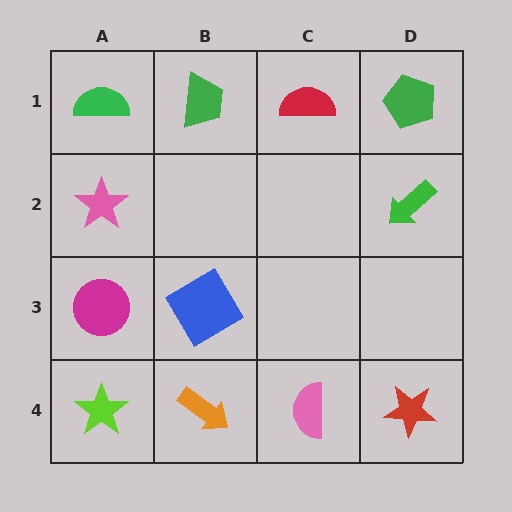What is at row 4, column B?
An orange arrow.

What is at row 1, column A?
A green semicircle.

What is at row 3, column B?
A blue diamond.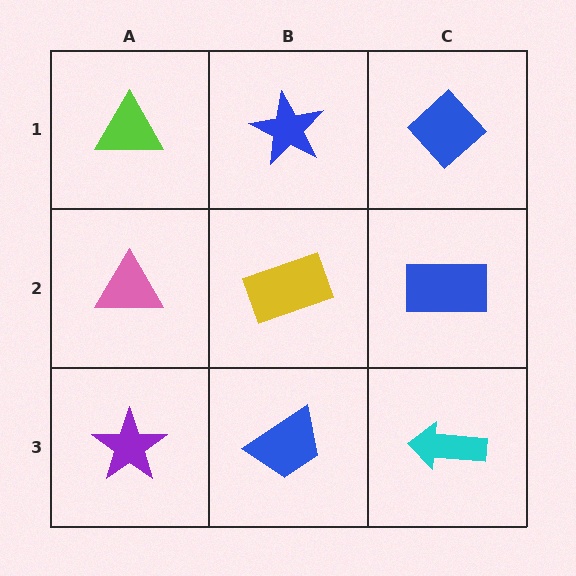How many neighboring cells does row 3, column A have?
2.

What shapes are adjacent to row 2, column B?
A blue star (row 1, column B), a blue trapezoid (row 3, column B), a pink triangle (row 2, column A), a blue rectangle (row 2, column C).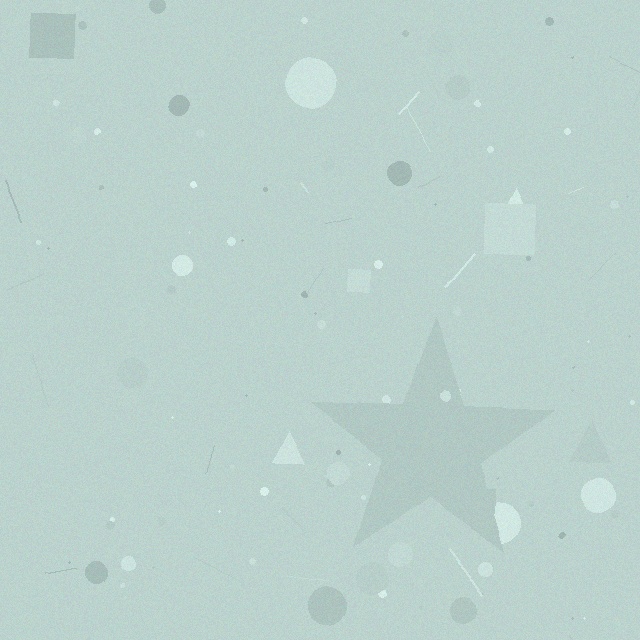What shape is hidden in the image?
A star is hidden in the image.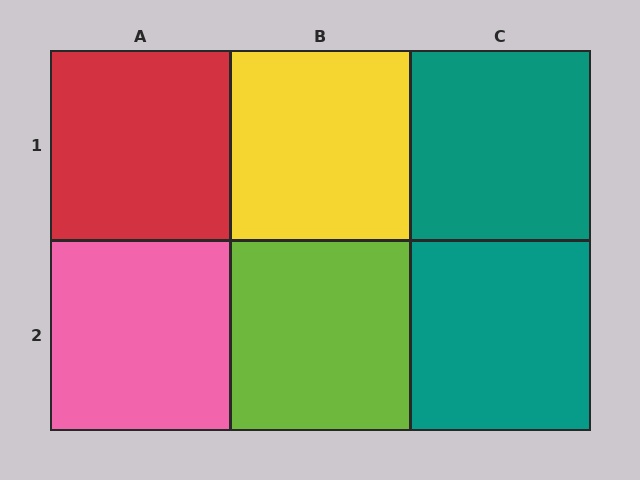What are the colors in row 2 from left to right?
Pink, lime, teal.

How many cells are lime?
1 cell is lime.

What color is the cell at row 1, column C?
Teal.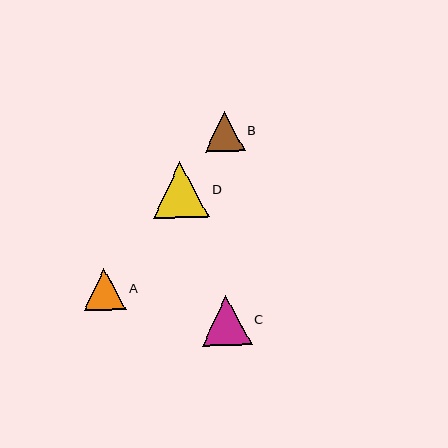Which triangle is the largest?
Triangle D is the largest with a size of approximately 56 pixels.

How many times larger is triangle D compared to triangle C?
Triangle D is approximately 1.1 times the size of triangle C.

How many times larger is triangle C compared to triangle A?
Triangle C is approximately 1.2 times the size of triangle A.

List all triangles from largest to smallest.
From largest to smallest: D, C, A, B.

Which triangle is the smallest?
Triangle B is the smallest with a size of approximately 40 pixels.